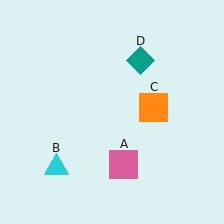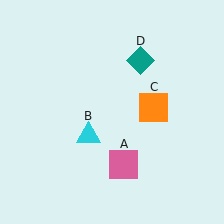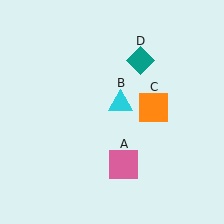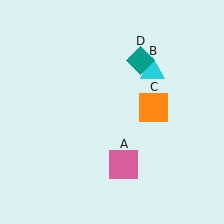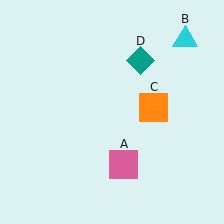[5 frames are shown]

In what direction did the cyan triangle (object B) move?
The cyan triangle (object B) moved up and to the right.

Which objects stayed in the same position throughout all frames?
Pink square (object A) and orange square (object C) and teal diamond (object D) remained stationary.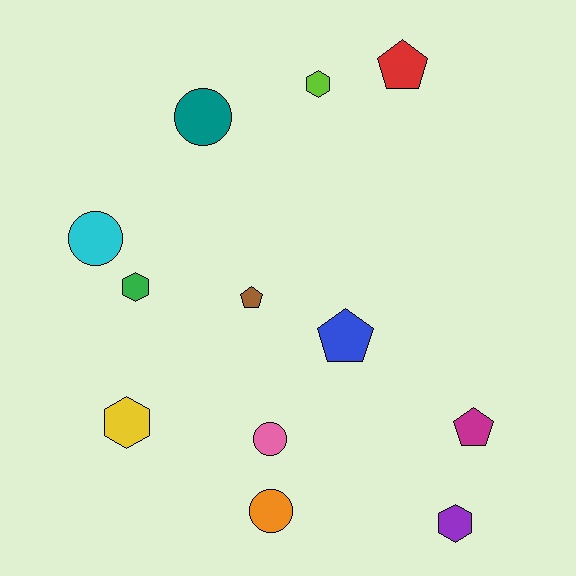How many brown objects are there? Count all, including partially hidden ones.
There is 1 brown object.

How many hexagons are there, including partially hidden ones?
There are 4 hexagons.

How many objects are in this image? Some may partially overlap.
There are 12 objects.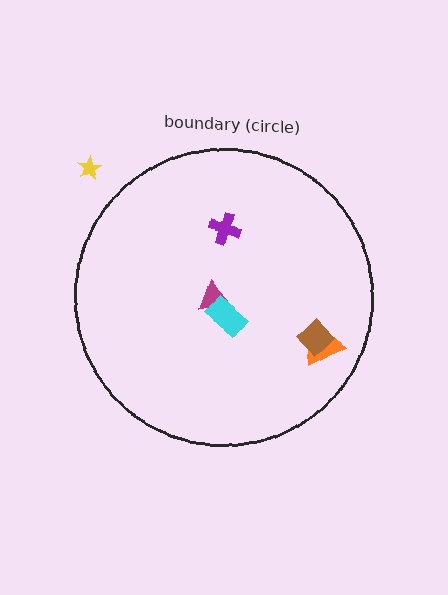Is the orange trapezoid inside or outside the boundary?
Inside.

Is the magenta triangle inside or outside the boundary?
Inside.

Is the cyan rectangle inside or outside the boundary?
Inside.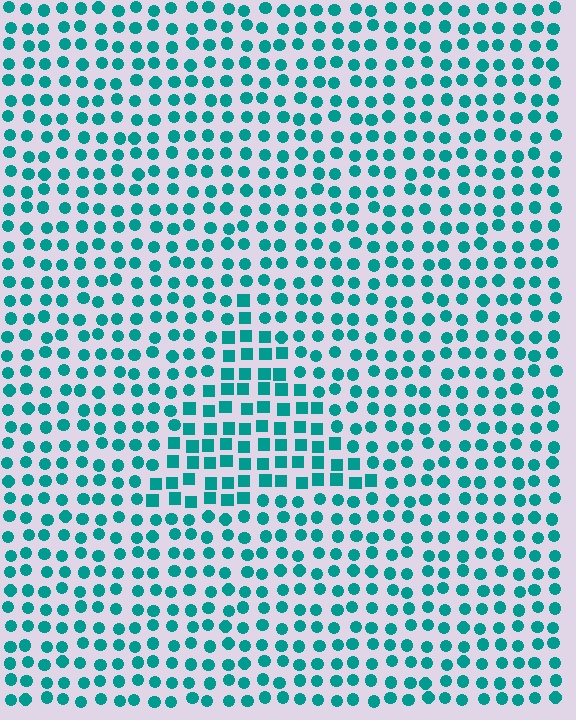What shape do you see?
I see a triangle.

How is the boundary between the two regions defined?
The boundary is defined by a change in element shape: squares inside vs. circles outside. All elements share the same color and spacing.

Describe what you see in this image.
The image is filled with small teal elements arranged in a uniform grid. A triangle-shaped region contains squares, while the surrounding area contains circles. The boundary is defined purely by the change in element shape.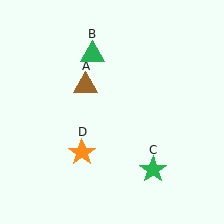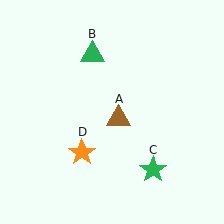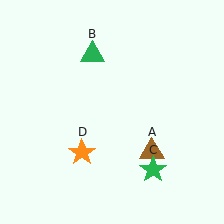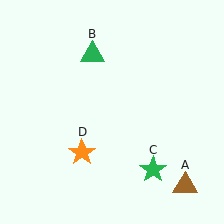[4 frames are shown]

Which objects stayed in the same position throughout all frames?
Green triangle (object B) and green star (object C) and orange star (object D) remained stationary.